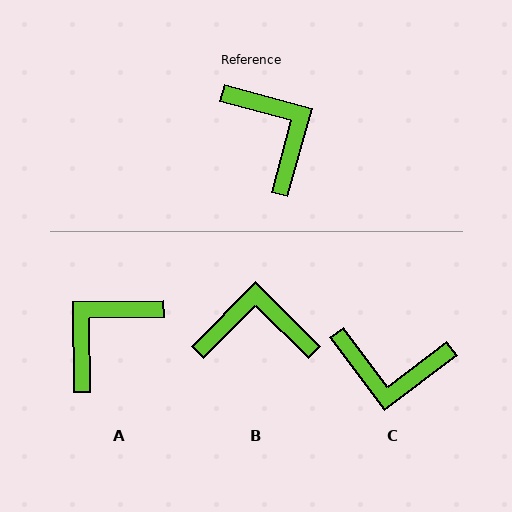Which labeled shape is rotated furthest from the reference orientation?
C, about 127 degrees away.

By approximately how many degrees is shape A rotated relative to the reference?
Approximately 106 degrees counter-clockwise.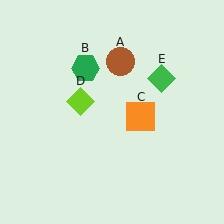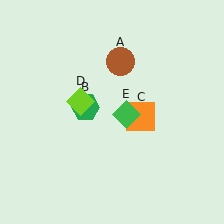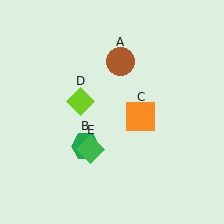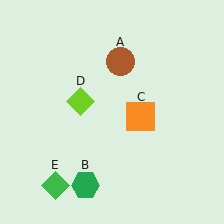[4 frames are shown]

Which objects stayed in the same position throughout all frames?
Brown circle (object A) and orange square (object C) and lime diamond (object D) remained stationary.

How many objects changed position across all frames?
2 objects changed position: green hexagon (object B), green diamond (object E).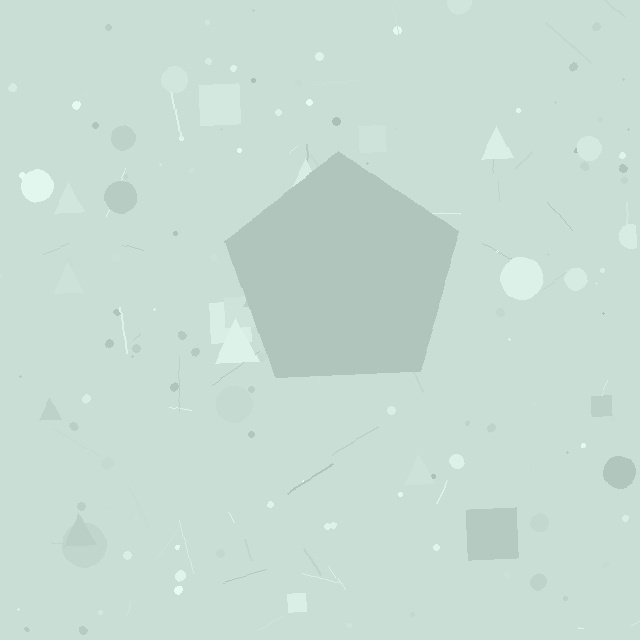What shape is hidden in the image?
A pentagon is hidden in the image.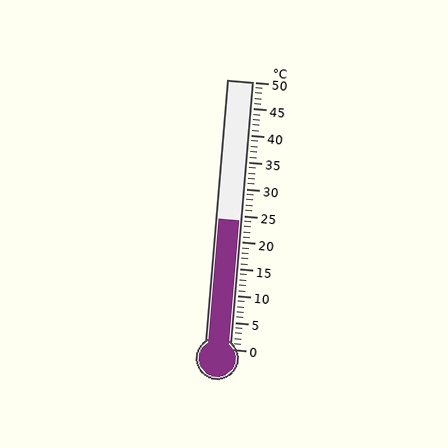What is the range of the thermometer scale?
The thermometer scale ranges from 0°C to 50°C.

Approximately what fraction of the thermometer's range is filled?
The thermometer is filled to approximately 50% of its range.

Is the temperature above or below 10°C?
The temperature is above 10°C.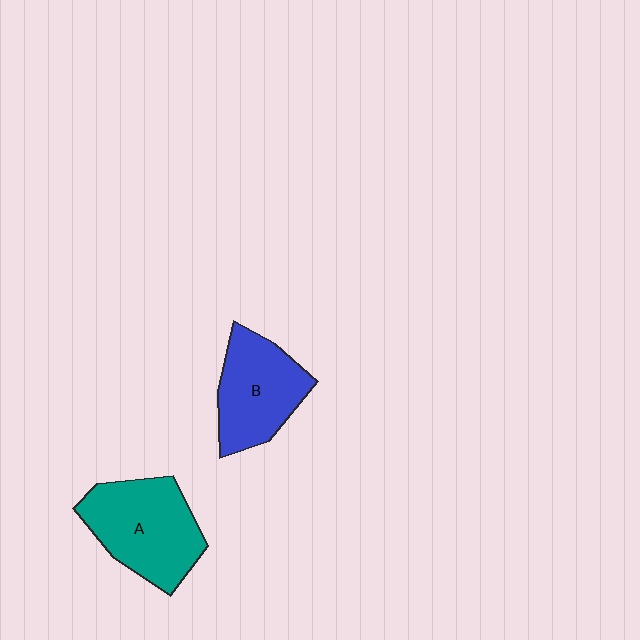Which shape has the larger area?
Shape A (teal).